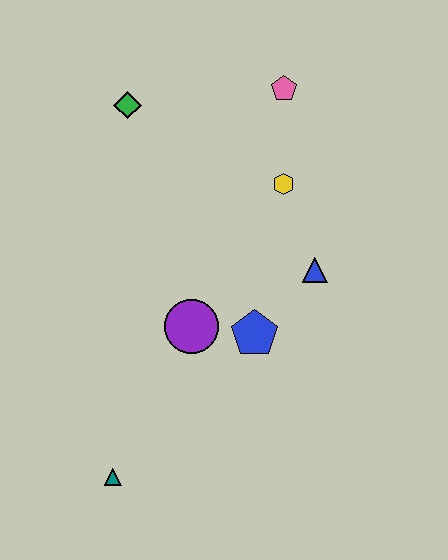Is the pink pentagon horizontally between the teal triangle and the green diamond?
No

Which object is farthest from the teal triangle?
The pink pentagon is farthest from the teal triangle.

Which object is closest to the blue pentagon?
The purple circle is closest to the blue pentagon.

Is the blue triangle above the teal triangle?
Yes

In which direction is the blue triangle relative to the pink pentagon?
The blue triangle is below the pink pentagon.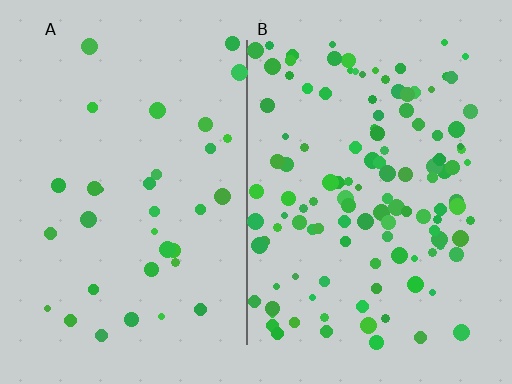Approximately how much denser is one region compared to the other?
Approximately 3.6× — region B over region A.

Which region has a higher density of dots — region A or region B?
B (the right).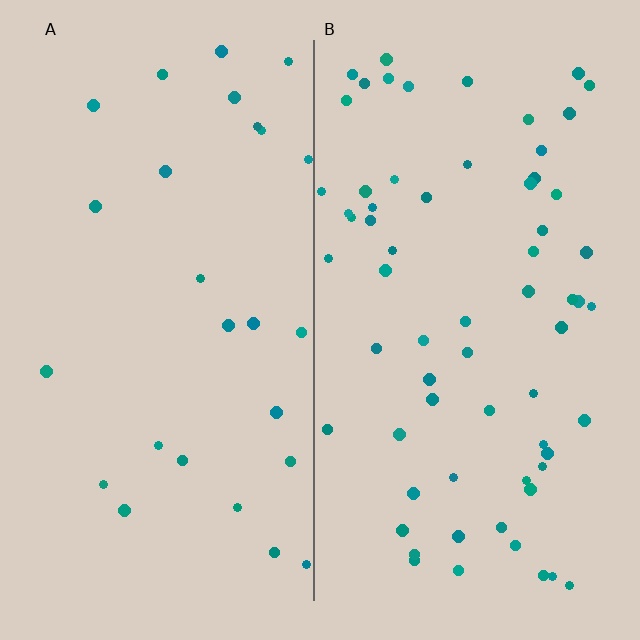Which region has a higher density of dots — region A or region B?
B (the right).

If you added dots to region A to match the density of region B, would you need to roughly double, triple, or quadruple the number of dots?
Approximately triple.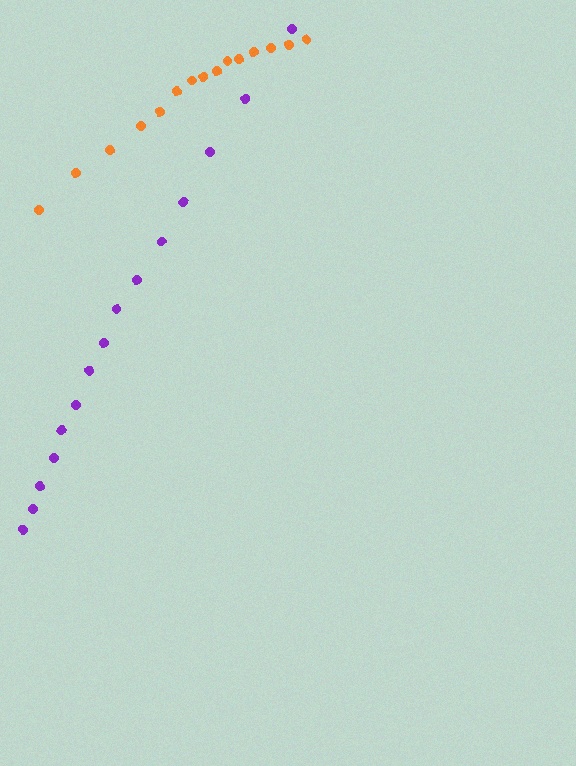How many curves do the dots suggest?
There are 2 distinct paths.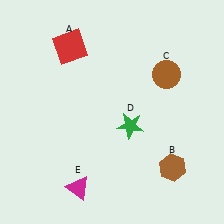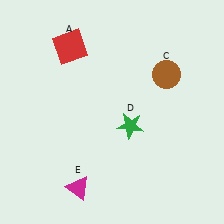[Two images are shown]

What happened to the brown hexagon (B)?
The brown hexagon (B) was removed in Image 2. It was in the bottom-right area of Image 1.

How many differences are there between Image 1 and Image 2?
There is 1 difference between the two images.